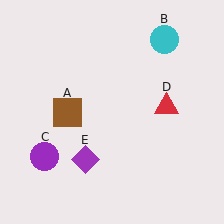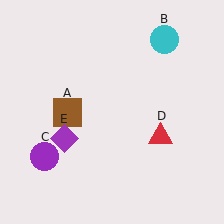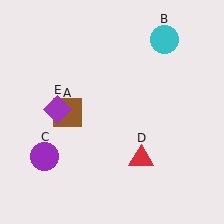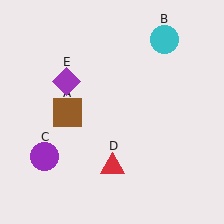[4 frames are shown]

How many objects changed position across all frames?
2 objects changed position: red triangle (object D), purple diamond (object E).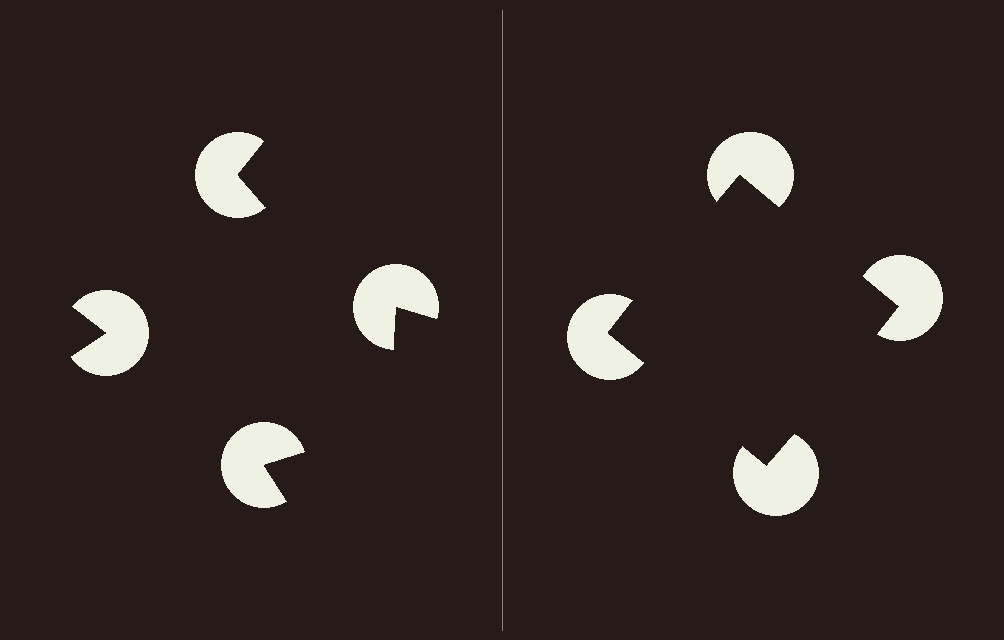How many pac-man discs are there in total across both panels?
8 — 4 on each side.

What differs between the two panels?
The pac-man discs are positioned identically on both sides; only the wedge orientations differ. On the right they align to a square; on the left they are misaligned.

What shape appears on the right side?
An illusory square.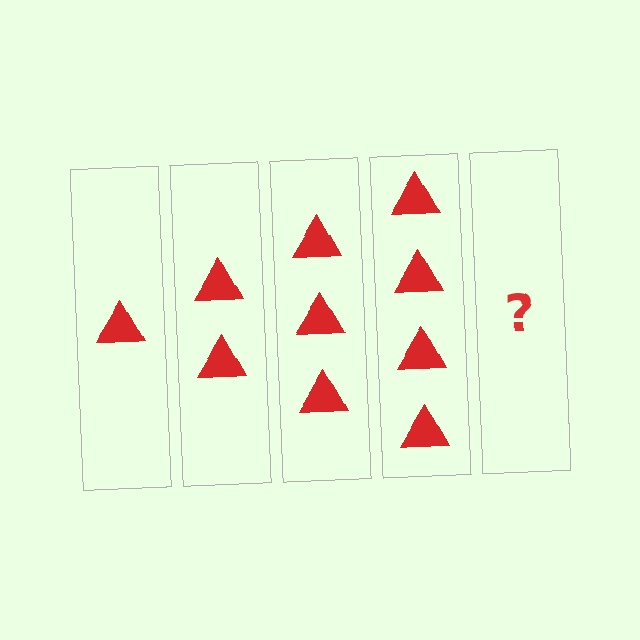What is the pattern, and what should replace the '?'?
The pattern is that each step adds one more triangle. The '?' should be 5 triangles.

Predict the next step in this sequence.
The next step is 5 triangles.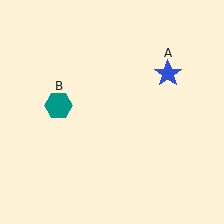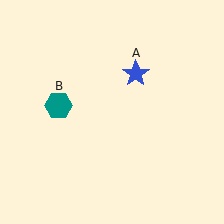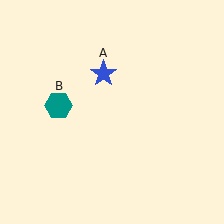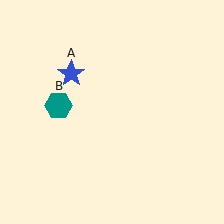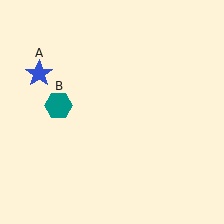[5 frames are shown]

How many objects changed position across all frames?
1 object changed position: blue star (object A).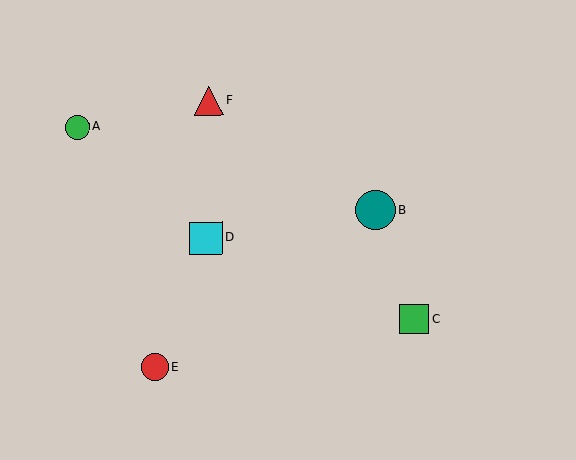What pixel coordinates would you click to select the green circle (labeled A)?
Click at (78, 127) to select the green circle A.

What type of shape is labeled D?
Shape D is a cyan square.